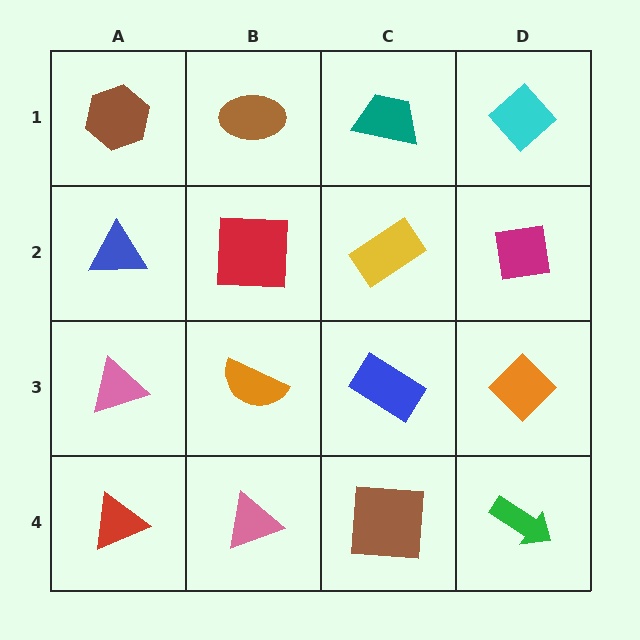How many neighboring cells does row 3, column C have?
4.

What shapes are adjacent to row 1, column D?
A magenta square (row 2, column D), a teal trapezoid (row 1, column C).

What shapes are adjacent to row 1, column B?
A red square (row 2, column B), a brown hexagon (row 1, column A), a teal trapezoid (row 1, column C).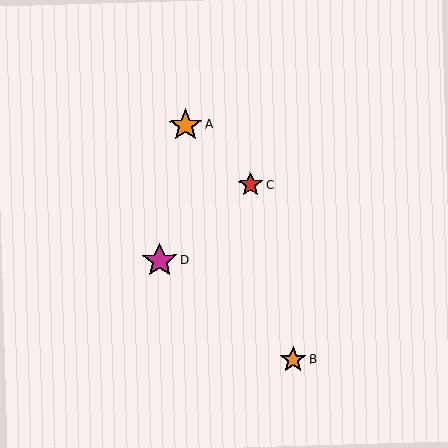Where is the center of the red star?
The center of the red star is at (250, 185).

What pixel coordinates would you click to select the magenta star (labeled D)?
Click at (160, 261) to select the magenta star D.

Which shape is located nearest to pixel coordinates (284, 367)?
The orange star (labeled B) at (293, 360) is nearest to that location.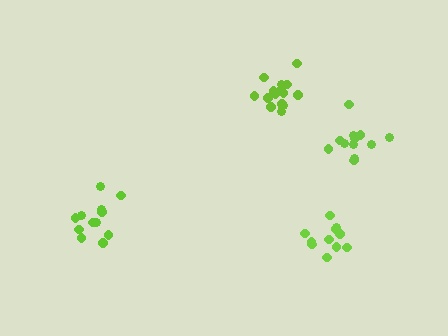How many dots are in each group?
Group 1: 12 dots, Group 2: 12 dots, Group 3: 16 dots, Group 4: 11 dots (51 total).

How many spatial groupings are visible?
There are 4 spatial groupings.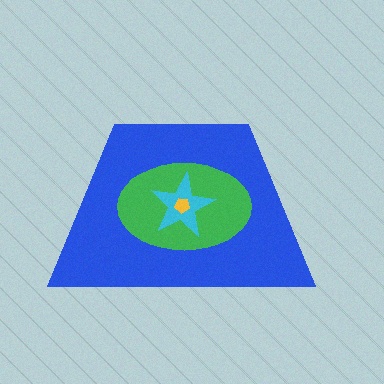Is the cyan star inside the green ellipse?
Yes.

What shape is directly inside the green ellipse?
The cyan star.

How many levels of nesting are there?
4.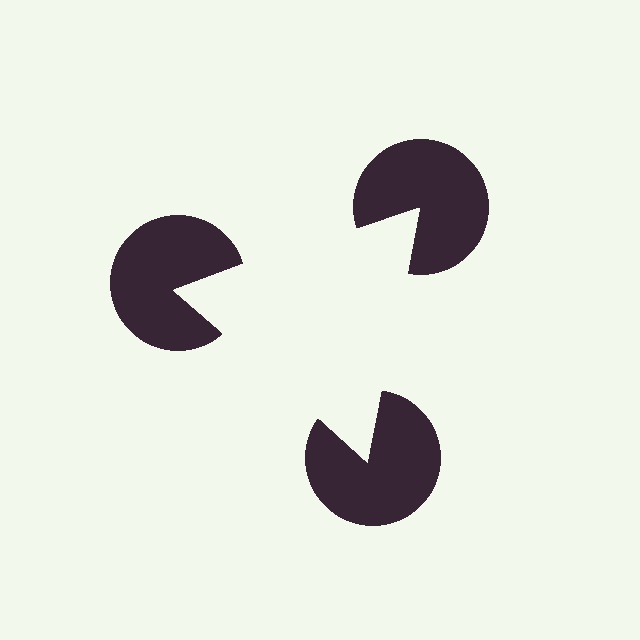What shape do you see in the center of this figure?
An illusory triangle — its edges are inferred from the aligned wedge cuts in the pac-man discs, not physically drawn.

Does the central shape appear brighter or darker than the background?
It typically appears slightly brighter than the background, even though no actual brightness change is drawn.